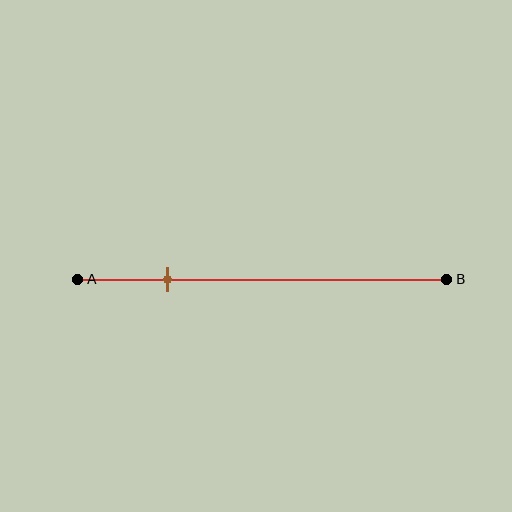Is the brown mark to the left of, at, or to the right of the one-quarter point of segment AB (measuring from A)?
The brown mark is approximately at the one-quarter point of segment AB.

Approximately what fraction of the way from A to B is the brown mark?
The brown mark is approximately 25% of the way from A to B.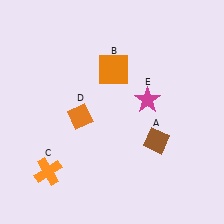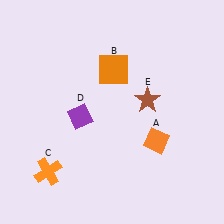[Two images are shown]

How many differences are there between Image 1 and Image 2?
There are 3 differences between the two images.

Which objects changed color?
A changed from brown to orange. D changed from orange to purple. E changed from magenta to brown.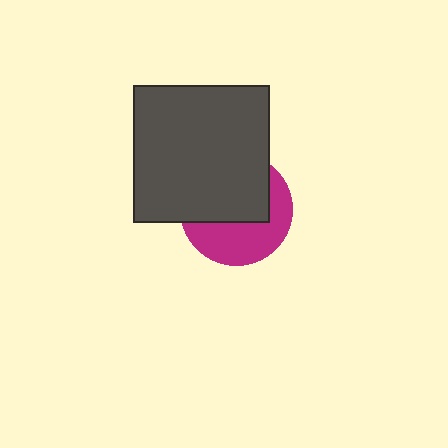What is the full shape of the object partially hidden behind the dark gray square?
The partially hidden object is a magenta circle.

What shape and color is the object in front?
The object in front is a dark gray square.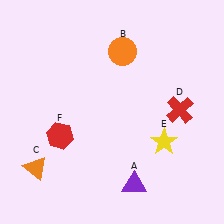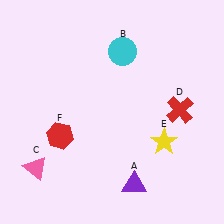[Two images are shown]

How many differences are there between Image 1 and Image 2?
There are 2 differences between the two images.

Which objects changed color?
B changed from orange to cyan. C changed from orange to pink.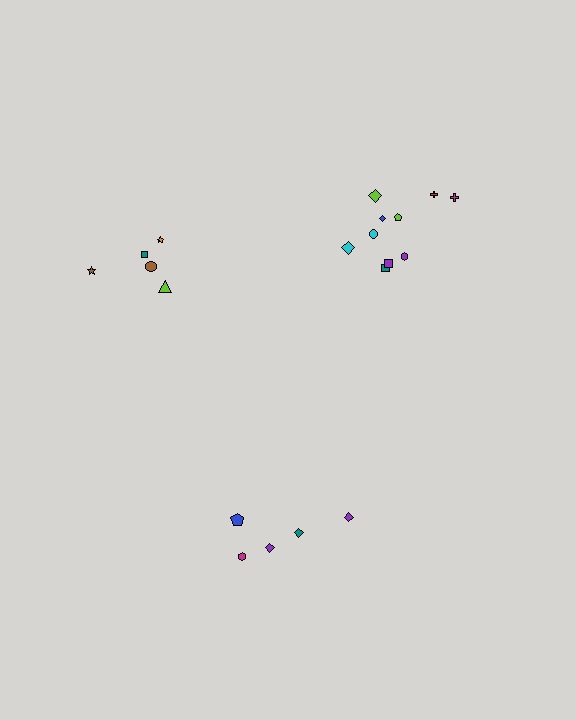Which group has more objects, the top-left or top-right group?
The top-right group.